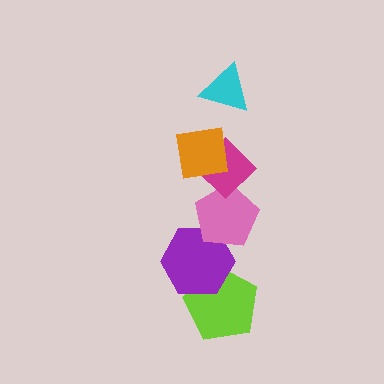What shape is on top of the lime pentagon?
The purple hexagon is on top of the lime pentagon.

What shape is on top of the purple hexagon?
The pink pentagon is on top of the purple hexagon.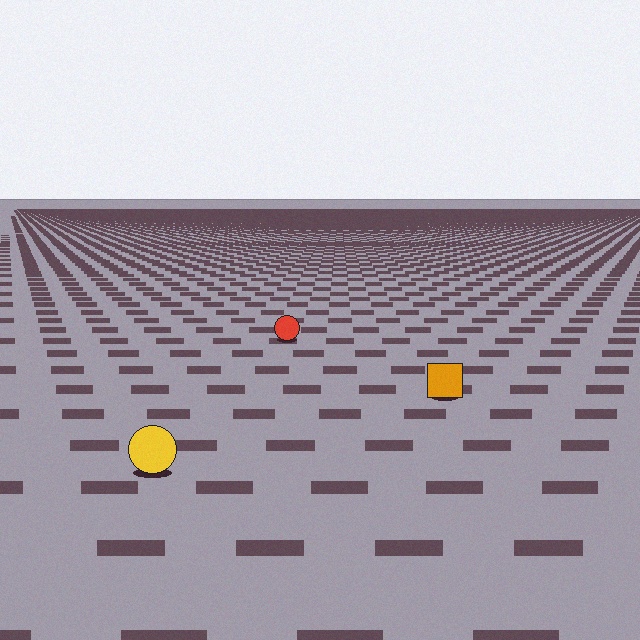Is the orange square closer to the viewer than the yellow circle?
No. The yellow circle is closer — you can tell from the texture gradient: the ground texture is coarser near it.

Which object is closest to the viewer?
The yellow circle is closest. The texture marks near it are larger and more spread out.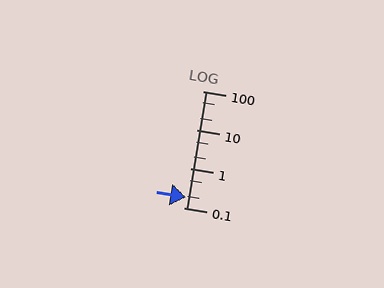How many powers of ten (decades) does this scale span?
The scale spans 3 decades, from 0.1 to 100.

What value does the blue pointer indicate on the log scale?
The pointer indicates approximately 0.19.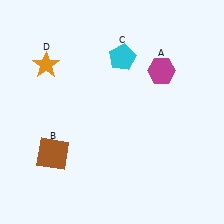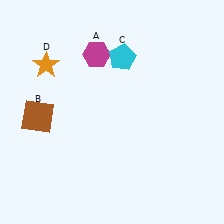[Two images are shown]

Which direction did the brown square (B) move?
The brown square (B) moved up.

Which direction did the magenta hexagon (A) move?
The magenta hexagon (A) moved left.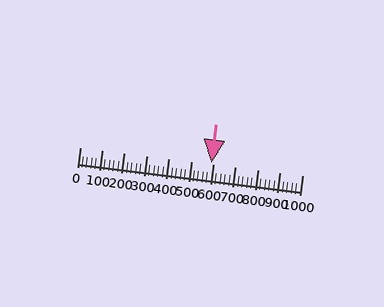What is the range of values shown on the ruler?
The ruler shows values from 0 to 1000.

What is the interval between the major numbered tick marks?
The major tick marks are spaced 100 units apart.